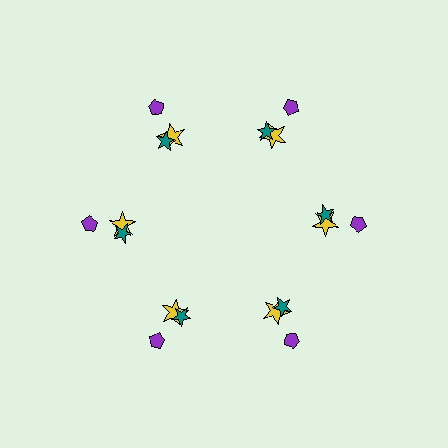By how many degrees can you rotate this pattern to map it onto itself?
The pattern maps onto itself every 60 degrees of rotation.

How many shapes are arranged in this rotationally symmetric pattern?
There are 18 shapes, arranged in 6 groups of 3.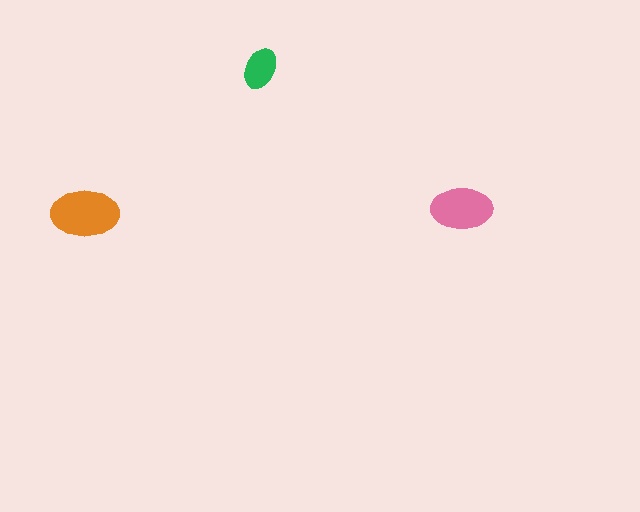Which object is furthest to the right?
The pink ellipse is rightmost.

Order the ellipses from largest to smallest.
the orange one, the pink one, the green one.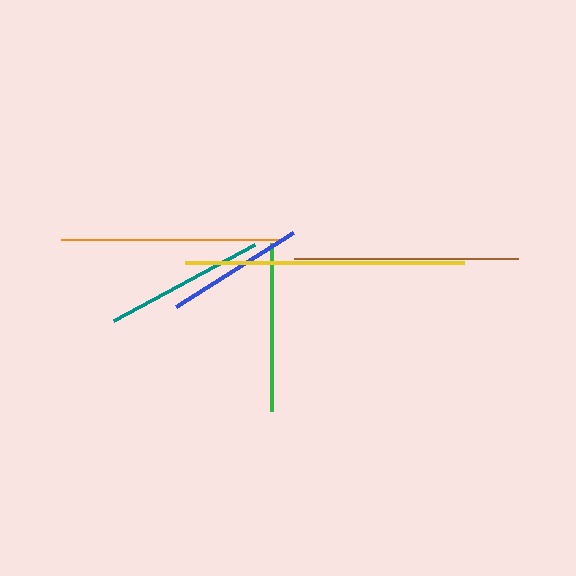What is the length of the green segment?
The green segment is approximately 167 pixels long.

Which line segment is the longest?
The yellow line is the longest at approximately 279 pixels.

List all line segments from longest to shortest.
From longest to shortest: yellow, brown, orange, green, teal, blue.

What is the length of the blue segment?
The blue segment is approximately 137 pixels long.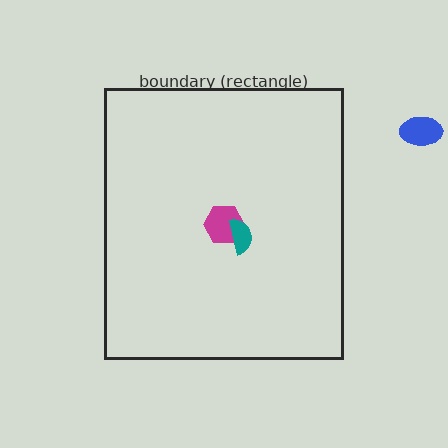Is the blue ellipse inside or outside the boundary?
Outside.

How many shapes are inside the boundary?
2 inside, 1 outside.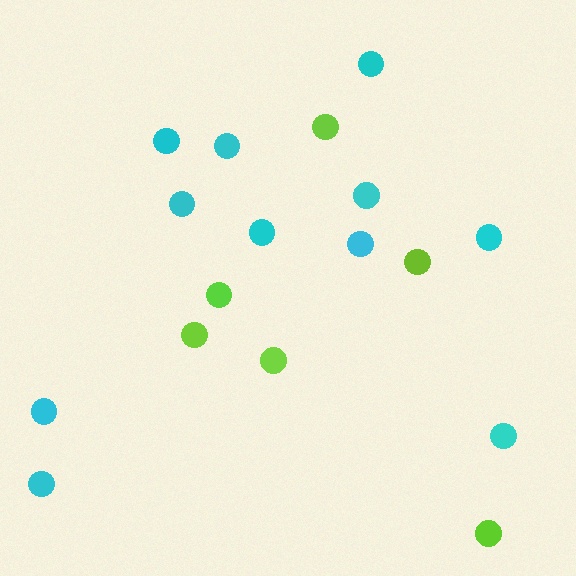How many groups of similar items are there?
There are 2 groups: one group of lime circles (6) and one group of cyan circles (11).